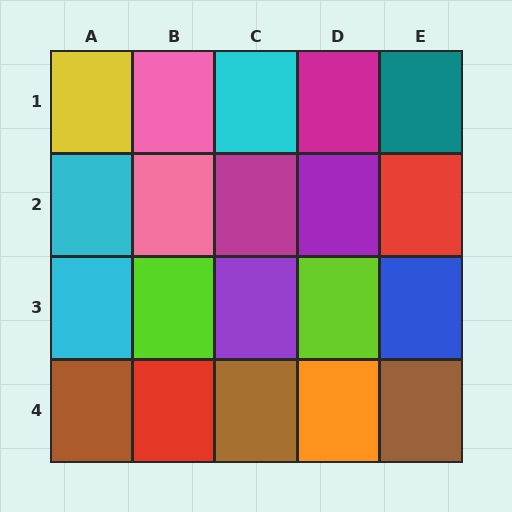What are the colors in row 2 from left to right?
Cyan, pink, magenta, purple, red.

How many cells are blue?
1 cell is blue.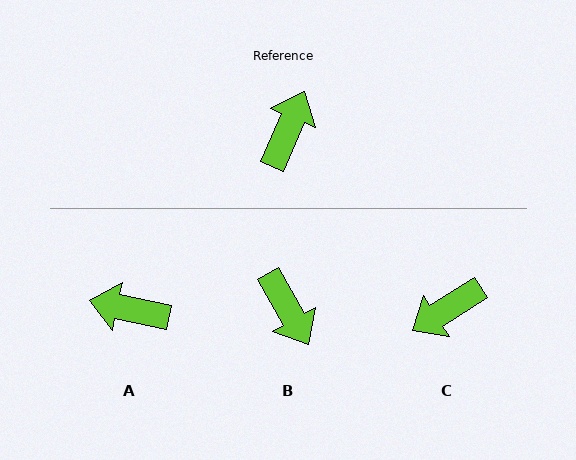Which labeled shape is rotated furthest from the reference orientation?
C, about 145 degrees away.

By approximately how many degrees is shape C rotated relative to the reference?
Approximately 145 degrees counter-clockwise.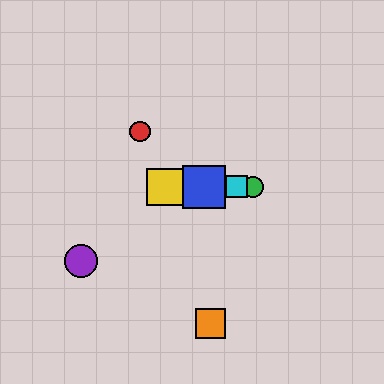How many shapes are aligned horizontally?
4 shapes (the blue square, the green circle, the yellow square, the cyan square) are aligned horizontally.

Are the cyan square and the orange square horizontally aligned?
No, the cyan square is at y≈187 and the orange square is at y≈324.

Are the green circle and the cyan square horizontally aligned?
Yes, both are at y≈187.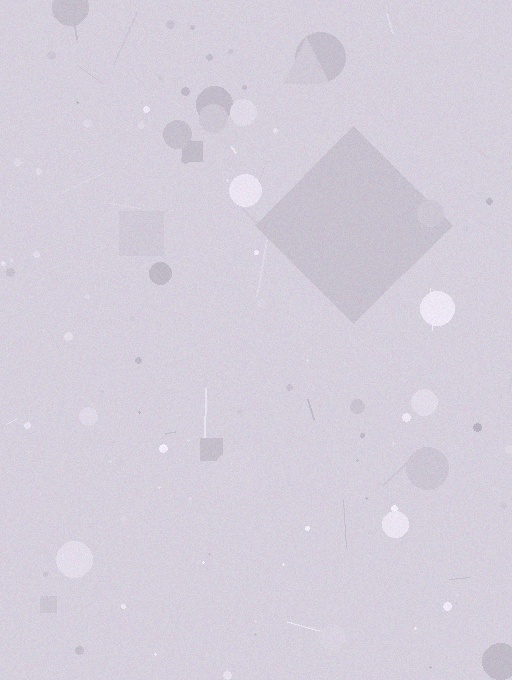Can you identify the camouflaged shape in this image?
The camouflaged shape is a diamond.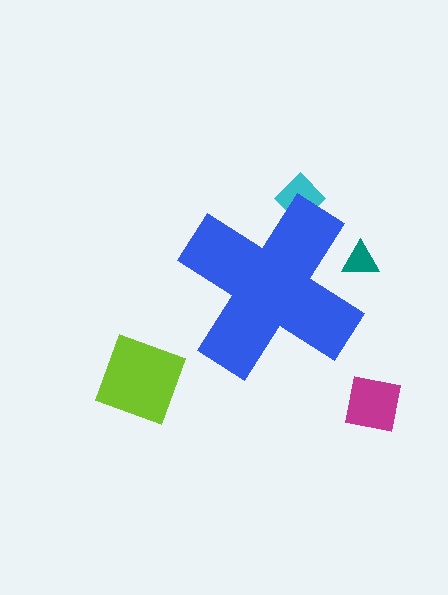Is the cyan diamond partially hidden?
Yes, the cyan diamond is partially hidden behind the blue cross.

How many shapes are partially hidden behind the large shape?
2 shapes are partially hidden.